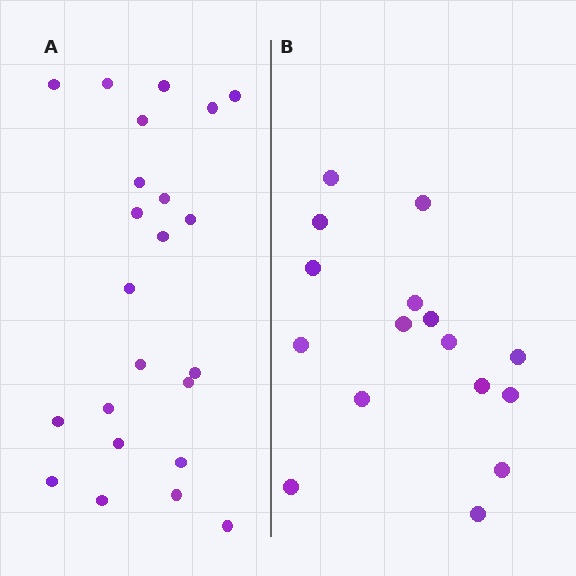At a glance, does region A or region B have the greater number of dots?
Region A (the left region) has more dots.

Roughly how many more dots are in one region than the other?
Region A has roughly 8 or so more dots than region B.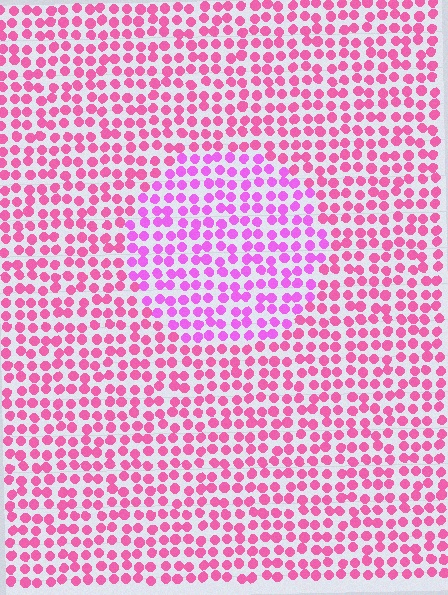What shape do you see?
I see a circle.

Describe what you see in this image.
The image is filled with small pink elements in a uniform arrangement. A circle-shaped region is visible where the elements are tinted to a slightly different hue, forming a subtle color boundary.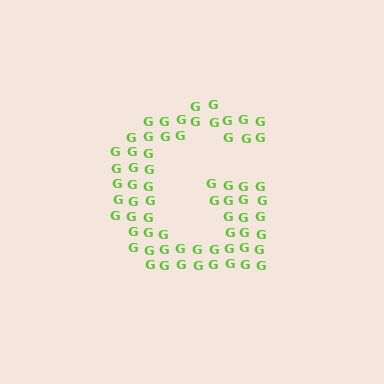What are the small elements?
The small elements are letter G's.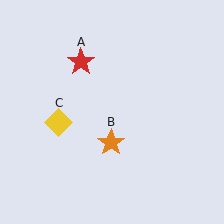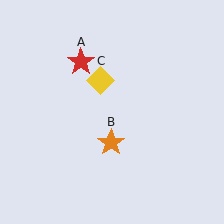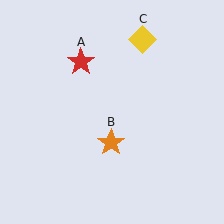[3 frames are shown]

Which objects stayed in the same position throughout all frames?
Red star (object A) and orange star (object B) remained stationary.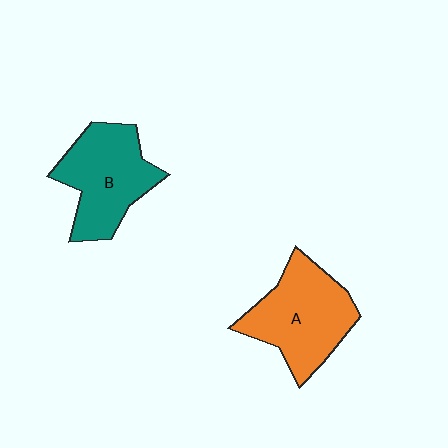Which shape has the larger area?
Shape A (orange).